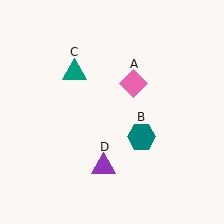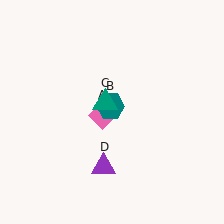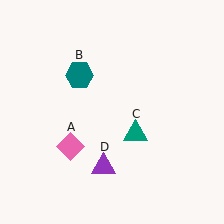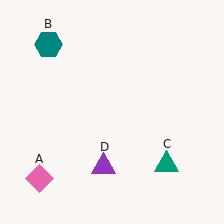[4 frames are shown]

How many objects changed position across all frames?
3 objects changed position: pink diamond (object A), teal hexagon (object B), teal triangle (object C).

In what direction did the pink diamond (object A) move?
The pink diamond (object A) moved down and to the left.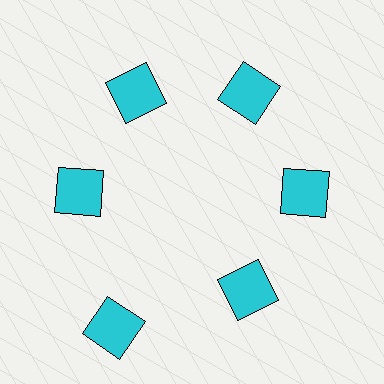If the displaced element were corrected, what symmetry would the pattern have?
It would have 6-fold rotational symmetry — the pattern would map onto itself every 60 degrees.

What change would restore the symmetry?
The symmetry would be restored by moving it inward, back onto the ring so that all 6 squares sit at equal angles and equal distance from the center.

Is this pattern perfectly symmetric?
No. The 6 cyan squares are arranged in a ring, but one element near the 7 o'clock position is pushed outward from the center, breaking the 6-fold rotational symmetry.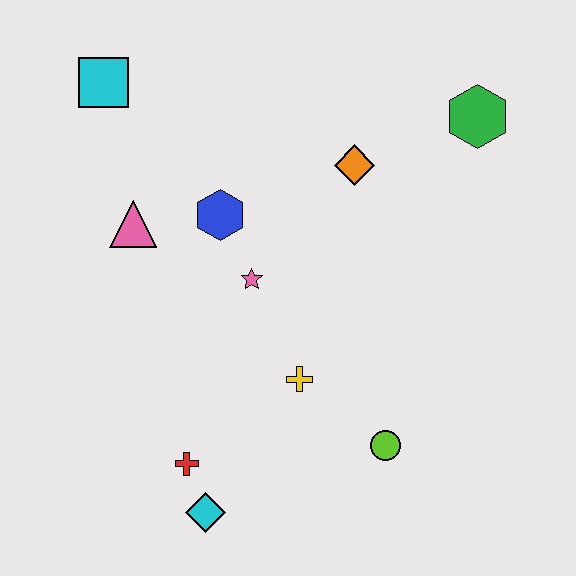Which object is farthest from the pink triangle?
The green hexagon is farthest from the pink triangle.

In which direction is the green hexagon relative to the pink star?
The green hexagon is to the right of the pink star.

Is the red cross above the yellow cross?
No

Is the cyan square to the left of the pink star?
Yes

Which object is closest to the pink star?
The blue hexagon is closest to the pink star.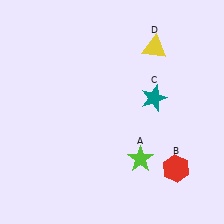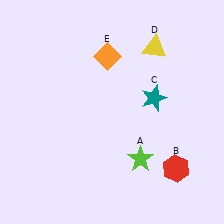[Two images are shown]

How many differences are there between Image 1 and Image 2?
There is 1 difference between the two images.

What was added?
An orange diamond (E) was added in Image 2.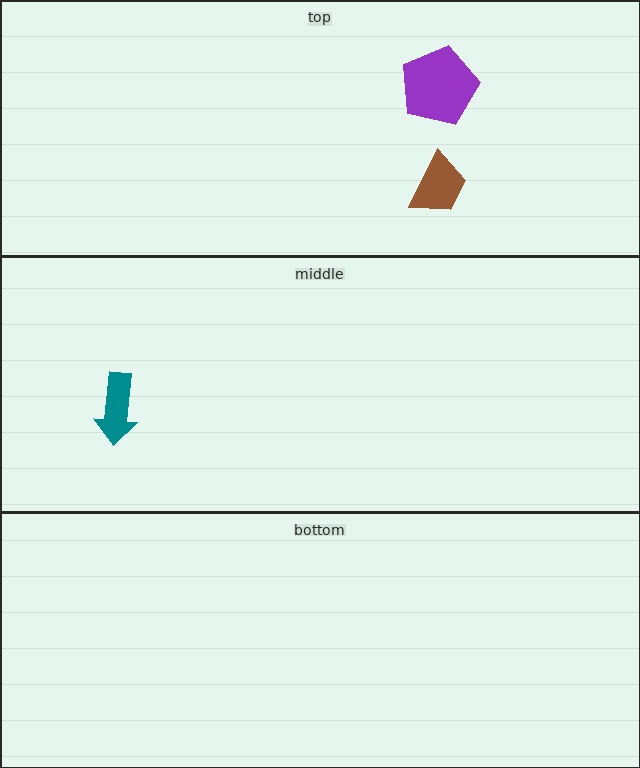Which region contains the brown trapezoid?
The top region.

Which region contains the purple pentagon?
The top region.